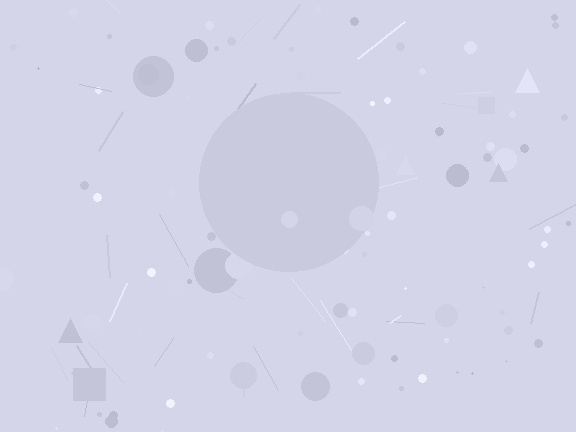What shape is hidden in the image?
A circle is hidden in the image.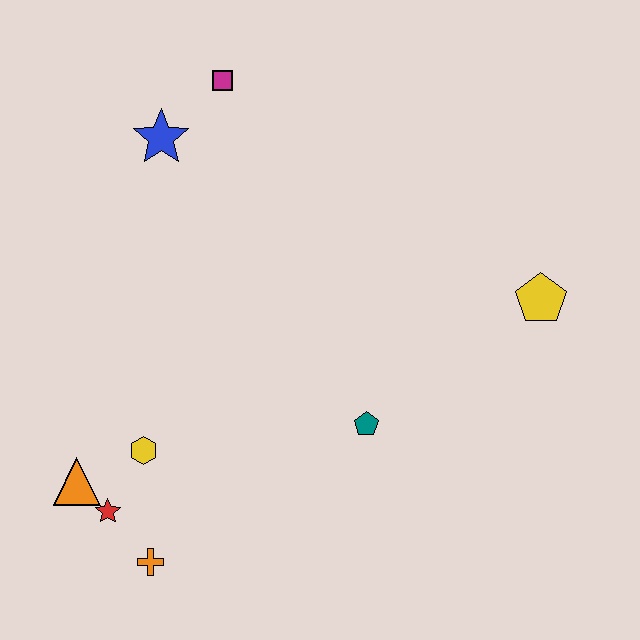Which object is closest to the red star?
The orange triangle is closest to the red star.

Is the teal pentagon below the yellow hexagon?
No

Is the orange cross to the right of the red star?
Yes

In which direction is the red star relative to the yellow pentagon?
The red star is to the left of the yellow pentagon.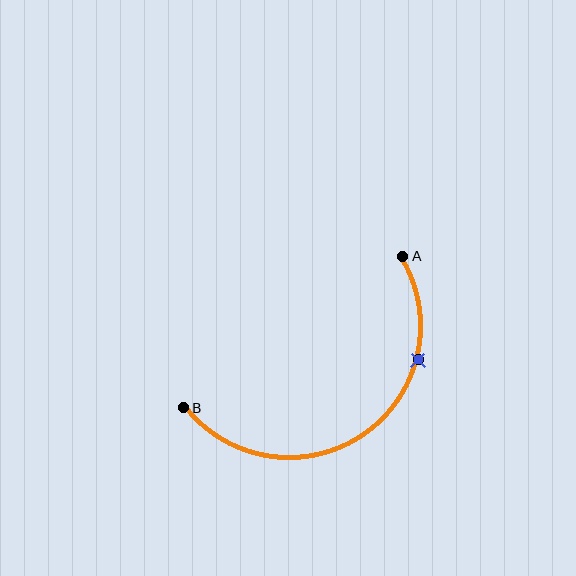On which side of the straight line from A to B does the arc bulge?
The arc bulges below and to the right of the straight line connecting A and B.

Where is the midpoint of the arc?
The arc midpoint is the point on the curve farthest from the straight line joining A and B. It sits below and to the right of that line.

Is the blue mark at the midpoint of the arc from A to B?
No. The blue mark lies on the arc but is closer to endpoint A. The arc midpoint would be at the point on the curve equidistant along the arc from both A and B.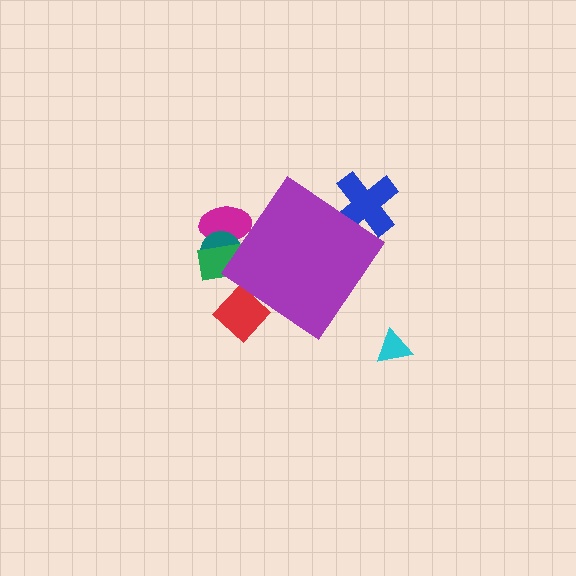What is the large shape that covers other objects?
A purple diamond.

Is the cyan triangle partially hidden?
No, the cyan triangle is fully visible.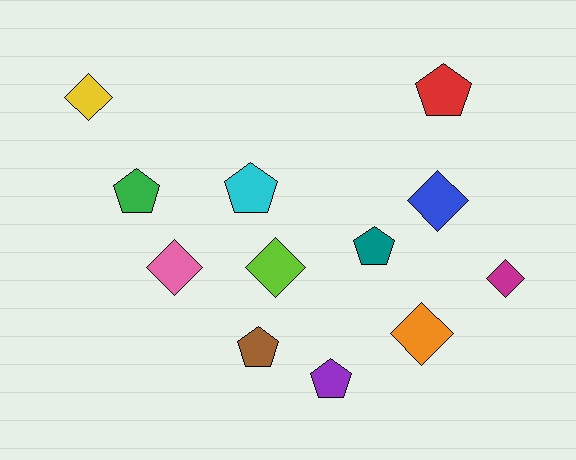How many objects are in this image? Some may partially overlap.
There are 12 objects.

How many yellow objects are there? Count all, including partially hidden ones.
There is 1 yellow object.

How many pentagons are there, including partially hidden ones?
There are 6 pentagons.